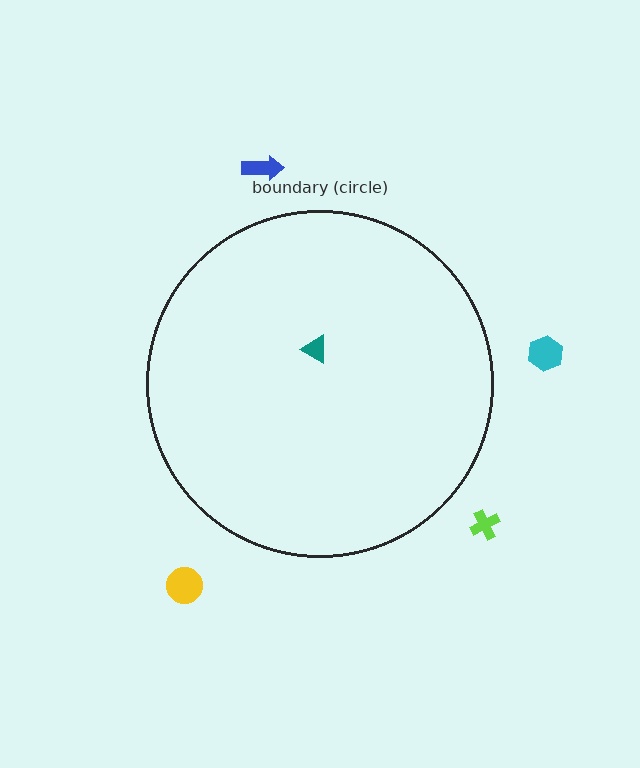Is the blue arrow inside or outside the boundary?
Outside.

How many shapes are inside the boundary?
1 inside, 4 outside.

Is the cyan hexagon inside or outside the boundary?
Outside.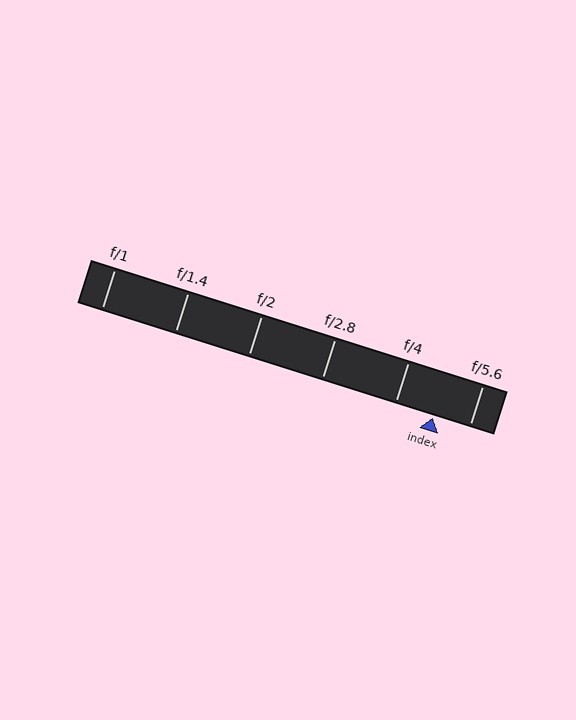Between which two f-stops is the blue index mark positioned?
The index mark is between f/4 and f/5.6.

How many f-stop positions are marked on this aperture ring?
There are 6 f-stop positions marked.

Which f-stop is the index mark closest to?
The index mark is closest to f/5.6.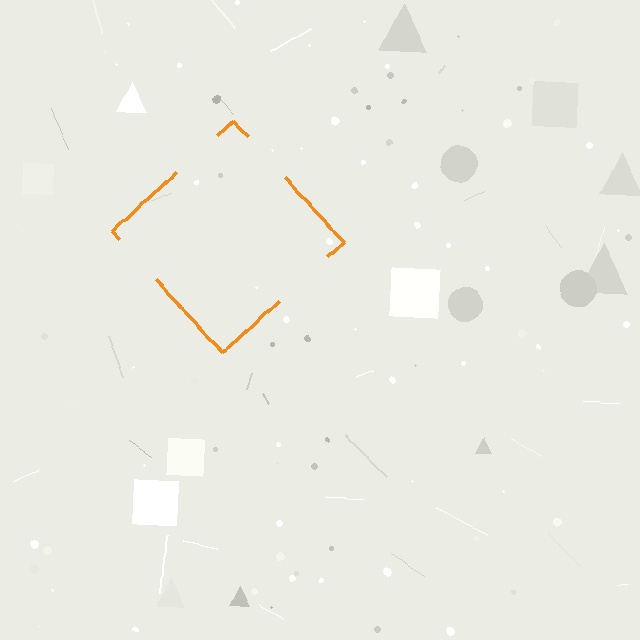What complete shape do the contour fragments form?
The contour fragments form a diamond.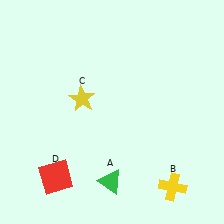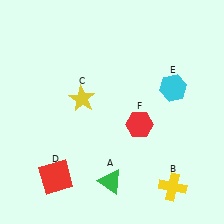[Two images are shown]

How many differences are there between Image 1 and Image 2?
There are 2 differences between the two images.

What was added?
A cyan hexagon (E), a red hexagon (F) were added in Image 2.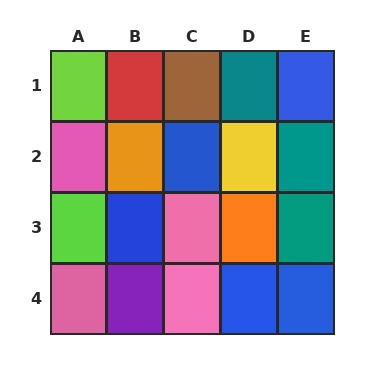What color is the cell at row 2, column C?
Blue.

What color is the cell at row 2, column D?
Yellow.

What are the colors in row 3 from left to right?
Lime, blue, pink, orange, teal.